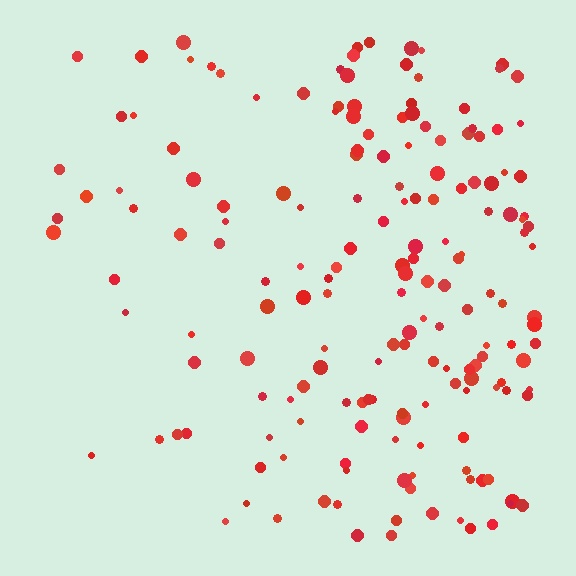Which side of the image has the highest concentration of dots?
The right.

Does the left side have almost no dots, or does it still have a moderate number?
Still a moderate number, just noticeably fewer than the right.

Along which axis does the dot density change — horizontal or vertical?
Horizontal.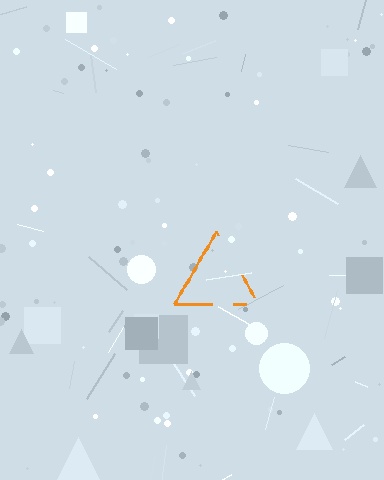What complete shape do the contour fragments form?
The contour fragments form a triangle.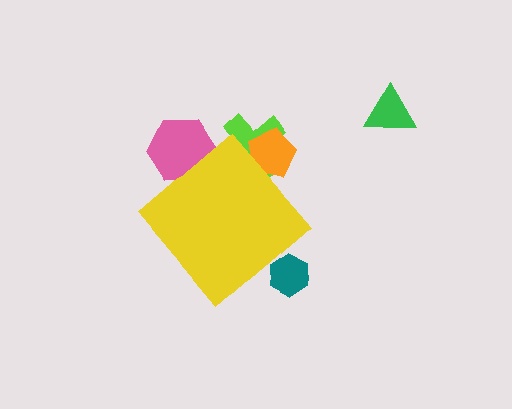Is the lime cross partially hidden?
Yes, the lime cross is partially hidden behind the yellow diamond.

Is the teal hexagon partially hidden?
Yes, the teal hexagon is partially hidden behind the yellow diamond.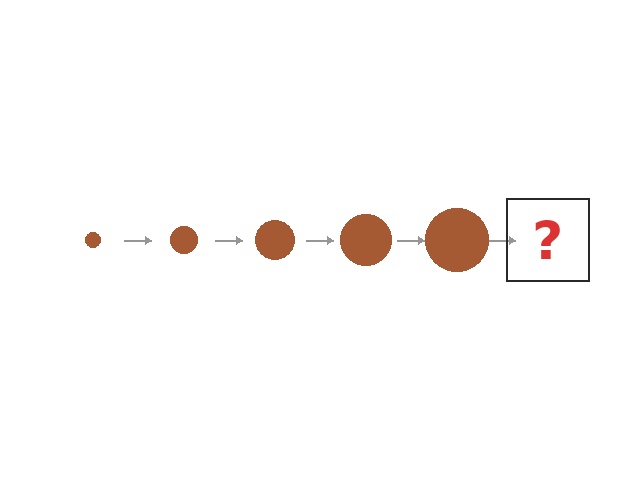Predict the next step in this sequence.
The next step is a brown circle, larger than the previous one.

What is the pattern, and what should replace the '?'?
The pattern is that the circle gets progressively larger each step. The '?' should be a brown circle, larger than the previous one.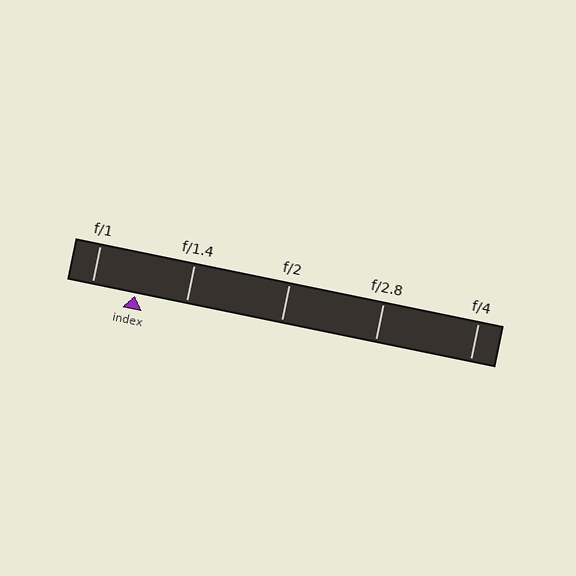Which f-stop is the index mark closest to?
The index mark is closest to f/1.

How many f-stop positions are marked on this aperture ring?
There are 5 f-stop positions marked.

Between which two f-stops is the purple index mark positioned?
The index mark is between f/1 and f/1.4.